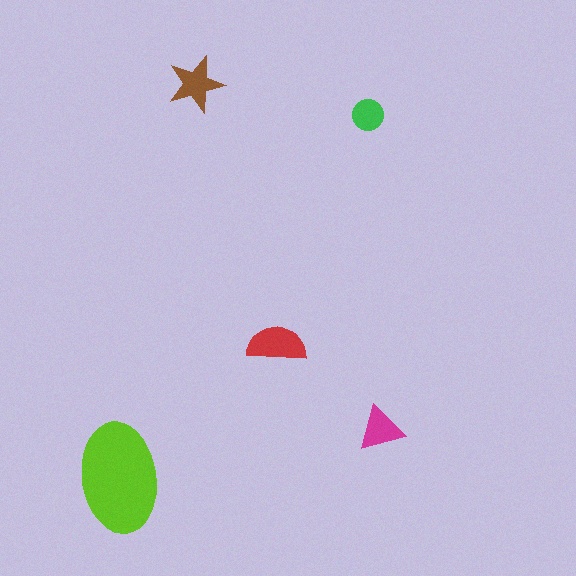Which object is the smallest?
The green circle.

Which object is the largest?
The lime ellipse.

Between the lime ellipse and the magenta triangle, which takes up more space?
The lime ellipse.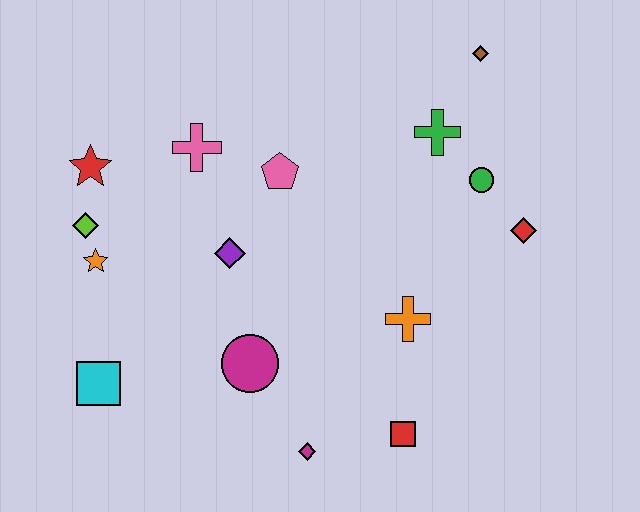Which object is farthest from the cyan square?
The brown diamond is farthest from the cyan square.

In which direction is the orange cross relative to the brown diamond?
The orange cross is below the brown diamond.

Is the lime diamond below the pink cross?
Yes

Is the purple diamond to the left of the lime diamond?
No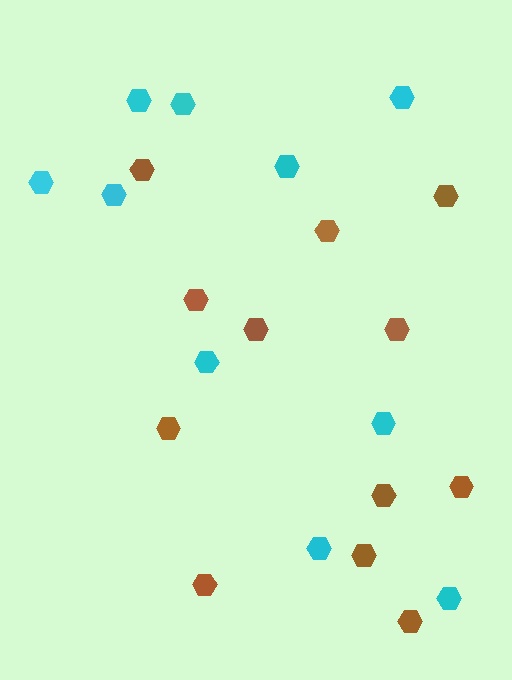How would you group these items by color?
There are 2 groups: one group of brown hexagons (12) and one group of cyan hexagons (10).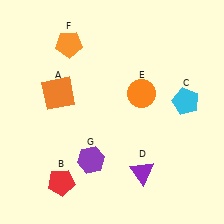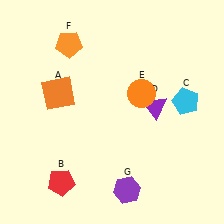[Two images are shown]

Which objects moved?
The objects that moved are: the purple triangle (D), the purple hexagon (G).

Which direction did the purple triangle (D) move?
The purple triangle (D) moved up.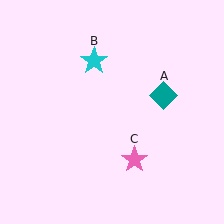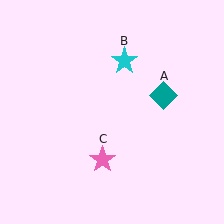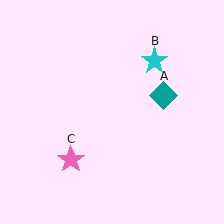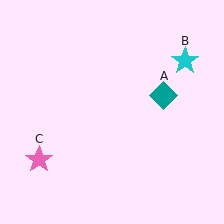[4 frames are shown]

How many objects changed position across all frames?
2 objects changed position: cyan star (object B), pink star (object C).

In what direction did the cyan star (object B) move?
The cyan star (object B) moved right.